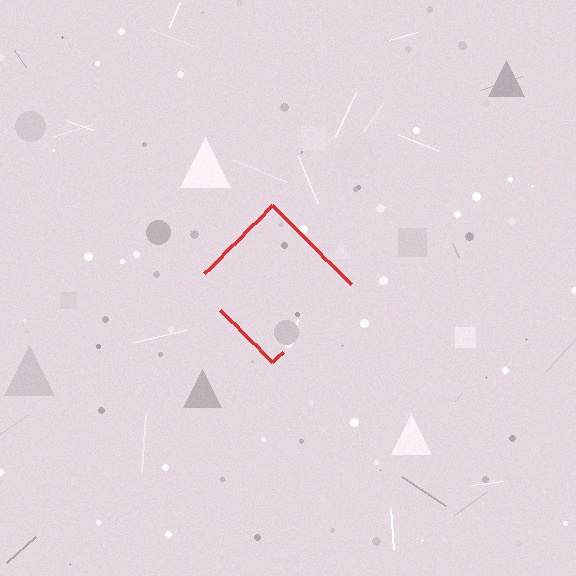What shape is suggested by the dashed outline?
The dashed outline suggests a diamond.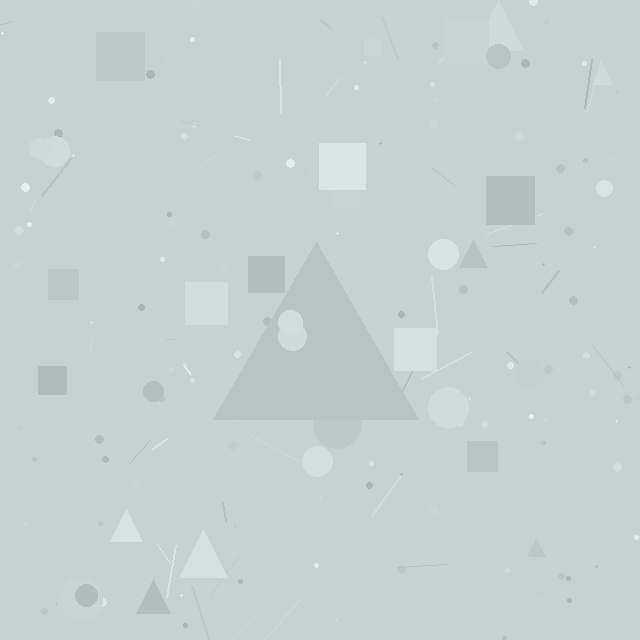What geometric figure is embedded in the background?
A triangle is embedded in the background.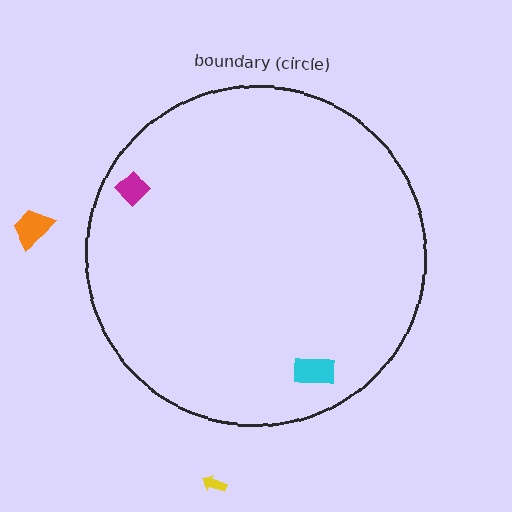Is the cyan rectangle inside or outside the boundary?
Inside.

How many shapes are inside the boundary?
2 inside, 2 outside.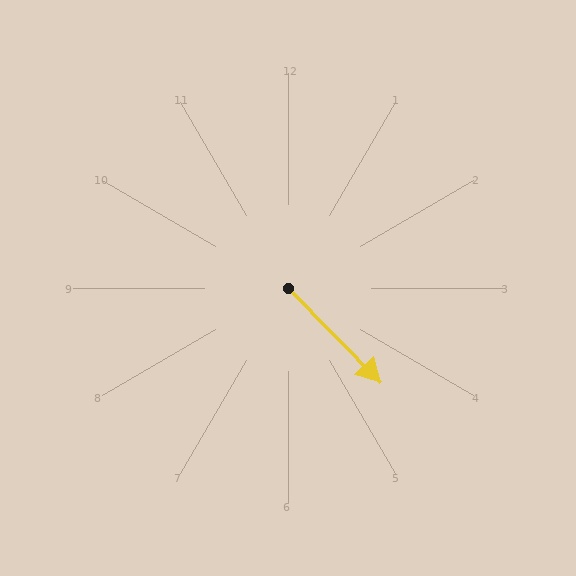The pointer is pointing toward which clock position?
Roughly 5 o'clock.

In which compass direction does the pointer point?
Southeast.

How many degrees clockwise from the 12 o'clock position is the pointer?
Approximately 136 degrees.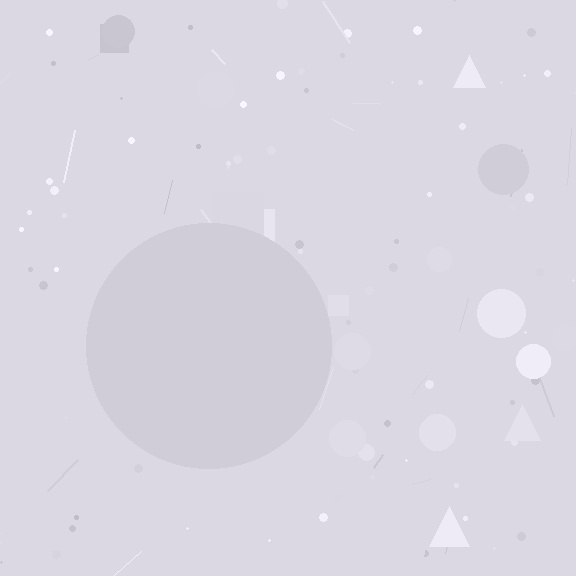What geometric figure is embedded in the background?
A circle is embedded in the background.